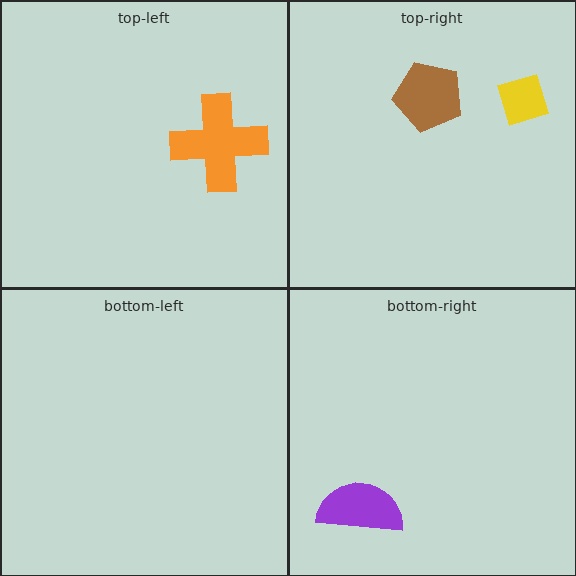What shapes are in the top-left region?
The orange cross.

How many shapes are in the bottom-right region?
1.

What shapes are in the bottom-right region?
The purple semicircle.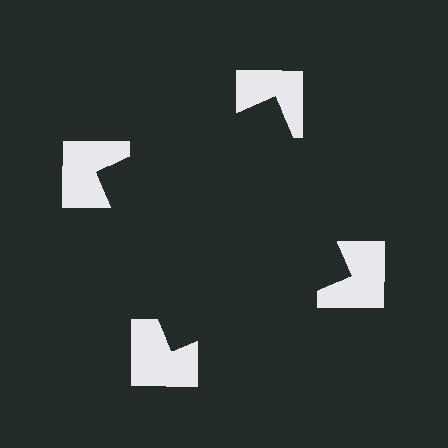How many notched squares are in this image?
There are 4 — one at each vertex of the illusory square.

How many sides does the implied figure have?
4 sides.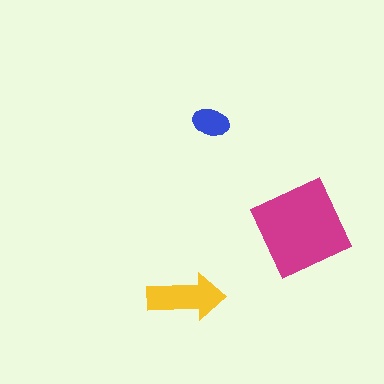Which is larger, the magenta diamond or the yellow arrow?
The magenta diamond.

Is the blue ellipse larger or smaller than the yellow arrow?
Smaller.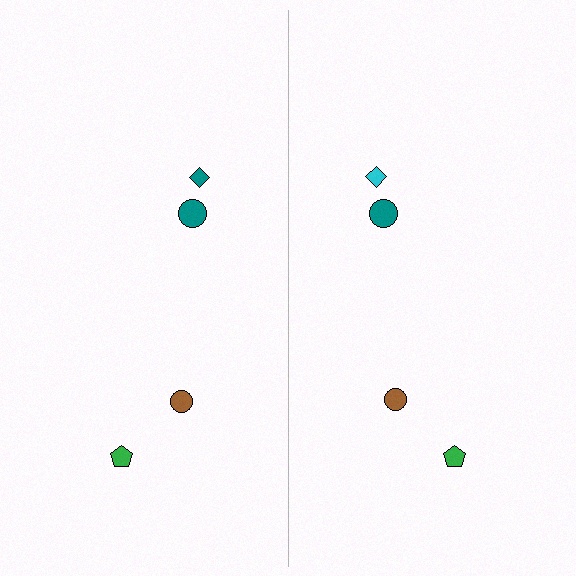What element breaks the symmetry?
The cyan diamond on the right side breaks the symmetry — its mirror counterpart is teal.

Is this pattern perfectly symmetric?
No, the pattern is not perfectly symmetric. The cyan diamond on the right side breaks the symmetry — its mirror counterpart is teal.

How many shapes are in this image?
There are 8 shapes in this image.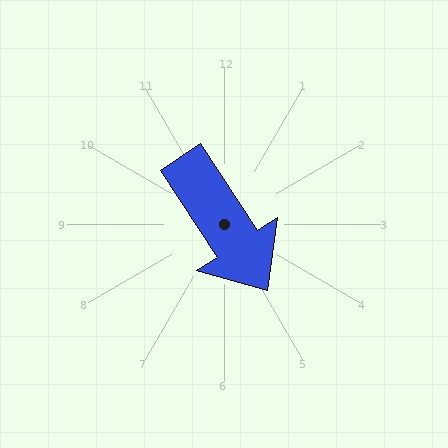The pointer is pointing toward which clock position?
Roughly 5 o'clock.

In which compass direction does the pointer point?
Southeast.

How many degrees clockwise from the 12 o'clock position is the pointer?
Approximately 147 degrees.